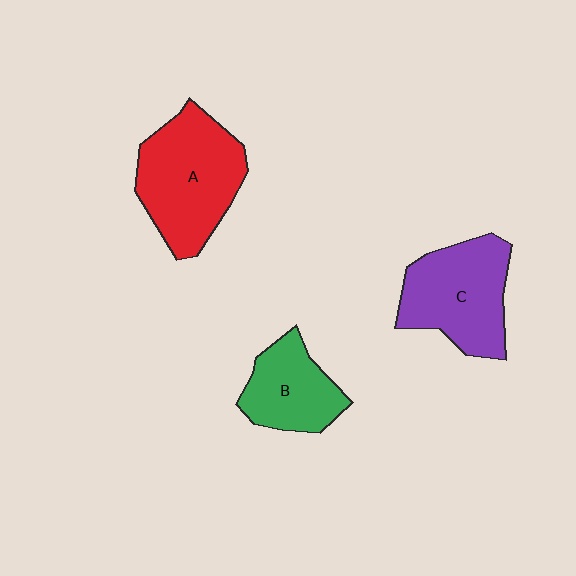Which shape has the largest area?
Shape A (red).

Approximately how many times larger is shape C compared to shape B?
Approximately 1.4 times.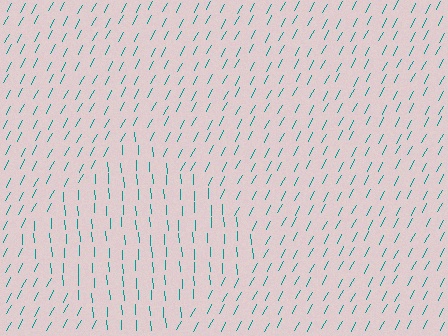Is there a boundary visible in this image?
Yes, there is a texture boundary formed by a change in line orientation.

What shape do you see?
I see a diamond.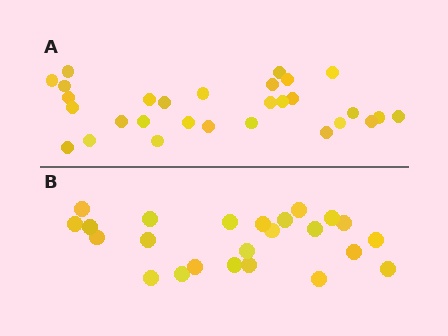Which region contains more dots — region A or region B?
Region A (the top region) has more dots.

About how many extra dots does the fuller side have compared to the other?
Region A has about 5 more dots than region B.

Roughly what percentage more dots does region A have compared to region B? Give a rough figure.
About 20% more.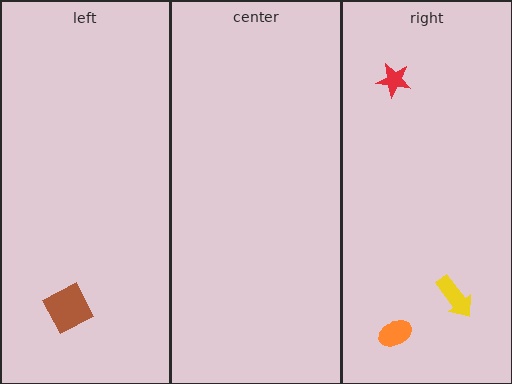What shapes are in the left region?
The brown square.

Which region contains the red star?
The right region.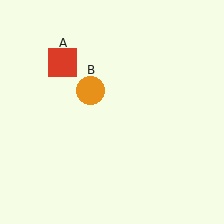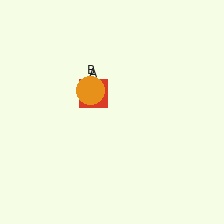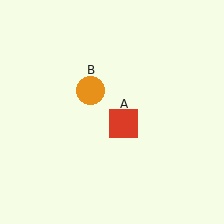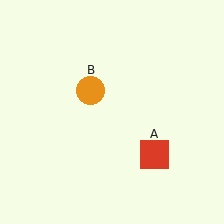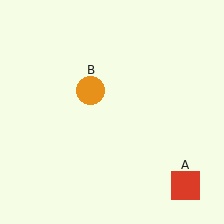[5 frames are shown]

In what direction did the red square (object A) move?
The red square (object A) moved down and to the right.